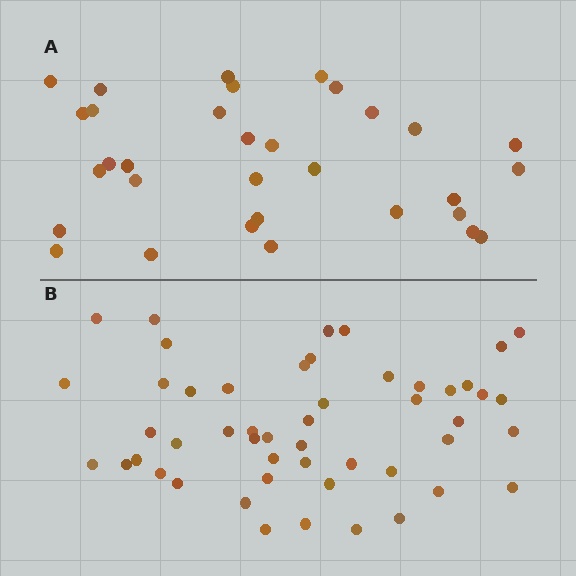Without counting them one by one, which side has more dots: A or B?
Region B (the bottom region) has more dots.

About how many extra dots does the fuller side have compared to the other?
Region B has approximately 20 more dots than region A.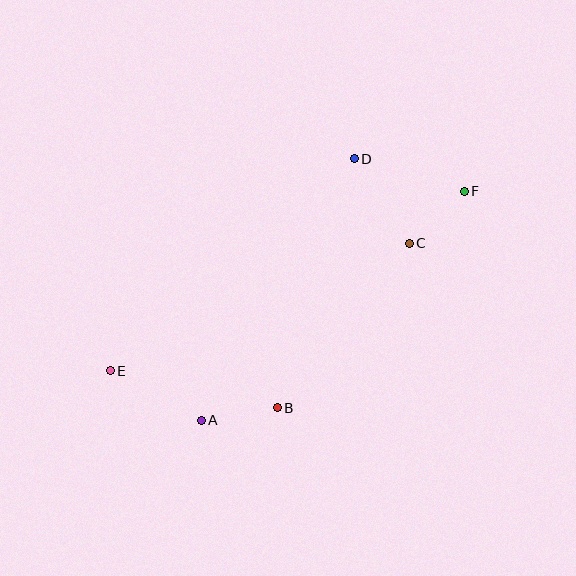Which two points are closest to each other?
Points C and F are closest to each other.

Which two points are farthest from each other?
Points E and F are farthest from each other.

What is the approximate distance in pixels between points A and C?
The distance between A and C is approximately 273 pixels.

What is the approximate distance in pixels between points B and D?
The distance between B and D is approximately 261 pixels.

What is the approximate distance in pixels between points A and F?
The distance between A and F is approximately 349 pixels.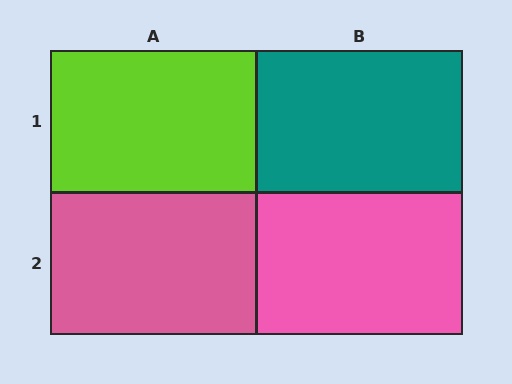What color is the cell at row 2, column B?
Pink.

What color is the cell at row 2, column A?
Pink.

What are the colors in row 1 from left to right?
Lime, teal.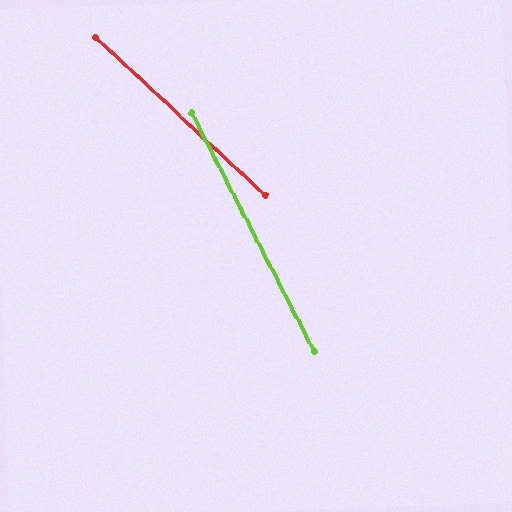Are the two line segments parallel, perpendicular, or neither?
Neither parallel nor perpendicular — they differ by about 20°.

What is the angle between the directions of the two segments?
Approximately 20 degrees.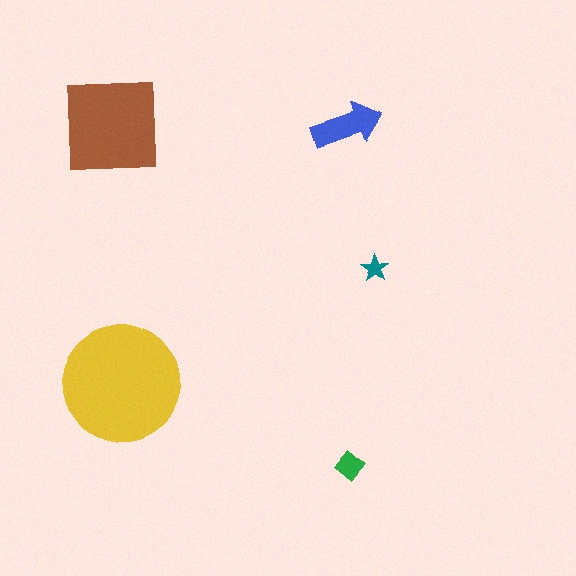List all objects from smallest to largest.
The teal star, the green diamond, the blue arrow, the brown square, the yellow circle.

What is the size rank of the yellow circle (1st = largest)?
1st.